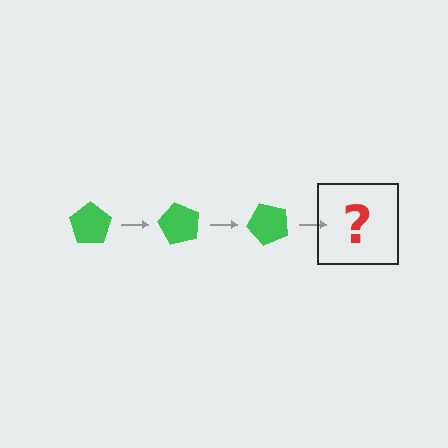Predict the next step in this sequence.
The next step is a green pentagon rotated 180 degrees.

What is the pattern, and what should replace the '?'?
The pattern is that the pentagon rotates 60 degrees each step. The '?' should be a green pentagon rotated 180 degrees.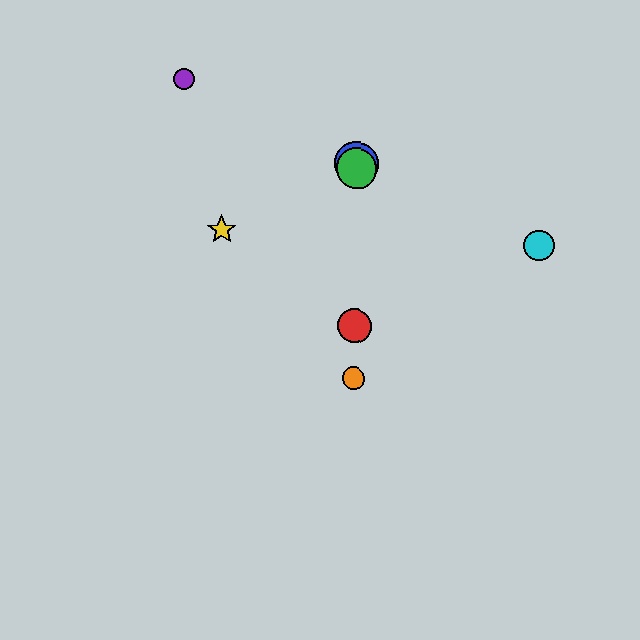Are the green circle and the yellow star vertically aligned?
No, the green circle is at x≈356 and the yellow star is at x≈222.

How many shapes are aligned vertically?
4 shapes (the red circle, the blue circle, the green circle, the orange circle) are aligned vertically.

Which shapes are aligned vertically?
The red circle, the blue circle, the green circle, the orange circle are aligned vertically.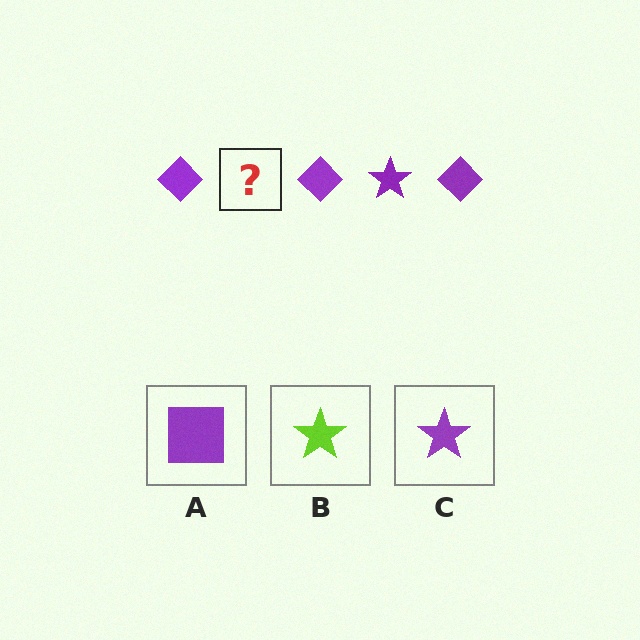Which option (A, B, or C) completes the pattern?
C.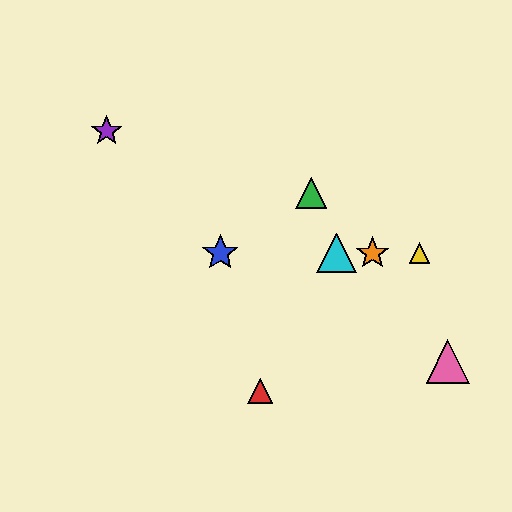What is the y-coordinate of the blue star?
The blue star is at y≈253.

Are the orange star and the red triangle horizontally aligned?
No, the orange star is at y≈253 and the red triangle is at y≈391.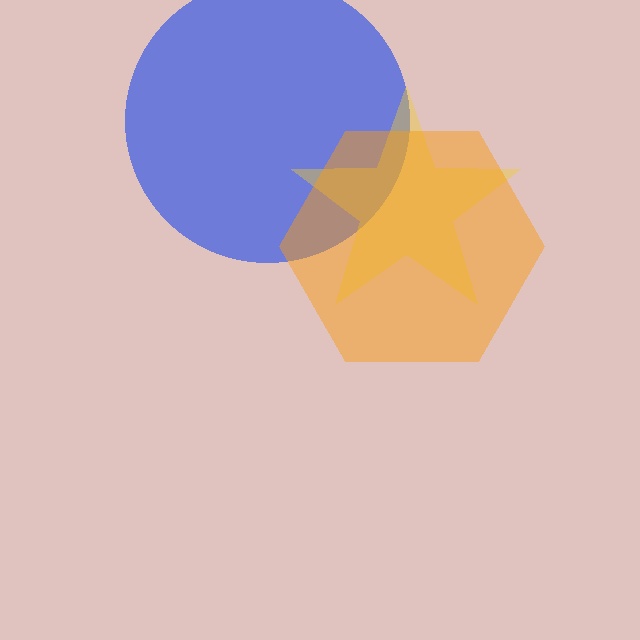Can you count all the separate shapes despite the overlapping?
Yes, there are 3 separate shapes.